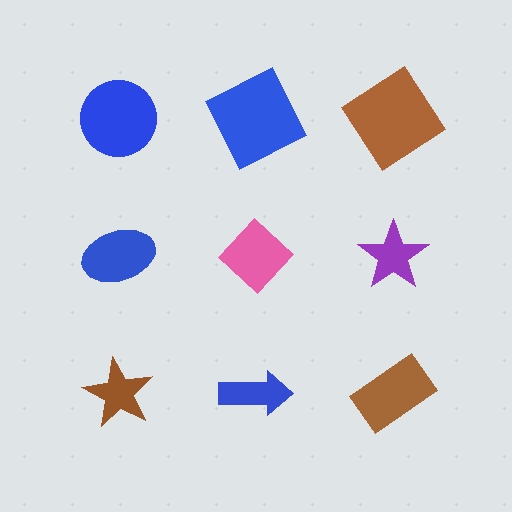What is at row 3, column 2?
A blue arrow.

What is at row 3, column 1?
A brown star.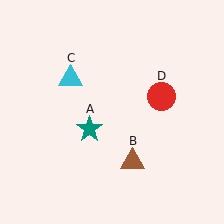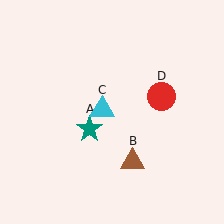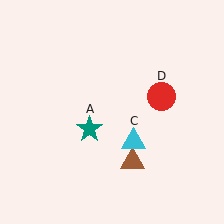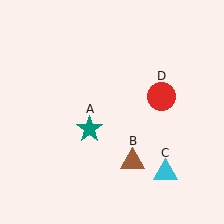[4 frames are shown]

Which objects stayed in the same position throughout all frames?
Teal star (object A) and brown triangle (object B) and red circle (object D) remained stationary.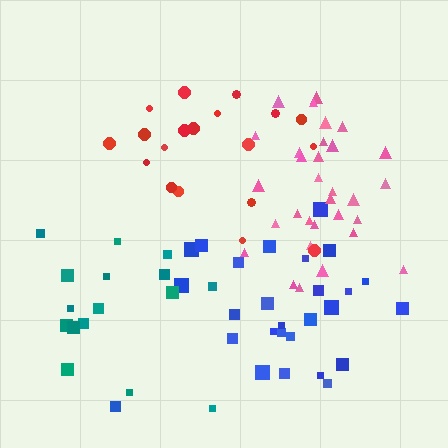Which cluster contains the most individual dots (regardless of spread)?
Pink (31).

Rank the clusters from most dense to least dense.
blue, pink, red, teal.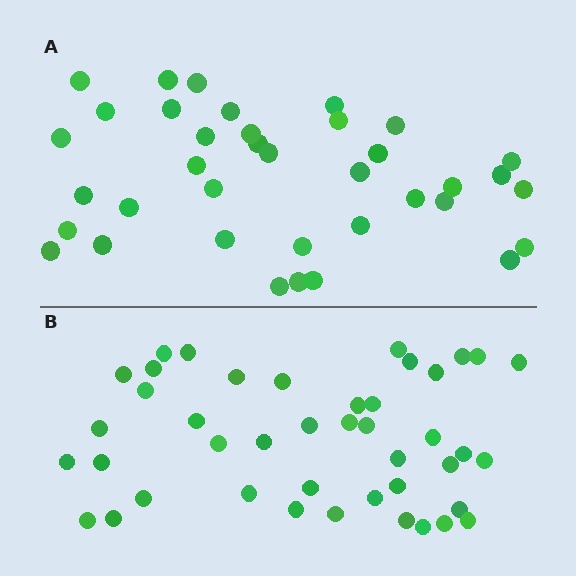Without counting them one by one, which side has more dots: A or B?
Region B (the bottom region) has more dots.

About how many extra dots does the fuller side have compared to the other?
Region B has about 6 more dots than region A.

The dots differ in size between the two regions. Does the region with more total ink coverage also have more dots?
No. Region A has more total ink coverage because its dots are larger, but region B actually contains more individual dots. Total area can be misleading — the number of items is what matters here.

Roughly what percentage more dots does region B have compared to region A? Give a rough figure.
About 15% more.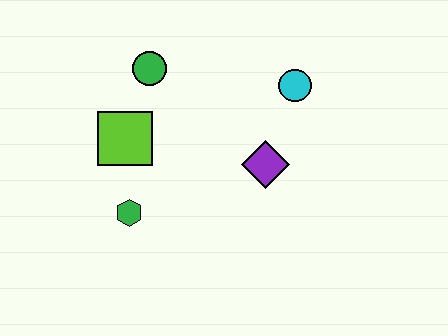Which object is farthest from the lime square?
The cyan circle is farthest from the lime square.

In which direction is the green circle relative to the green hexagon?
The green circle is above the green hexagon.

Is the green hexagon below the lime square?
Yes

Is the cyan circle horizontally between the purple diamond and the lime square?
No